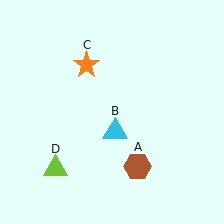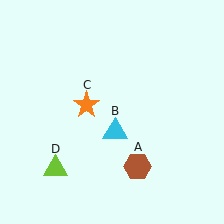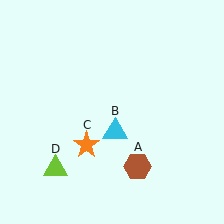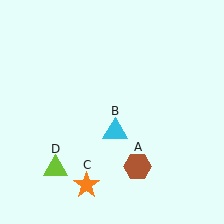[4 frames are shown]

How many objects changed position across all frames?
1 object changed position: orange star (object C).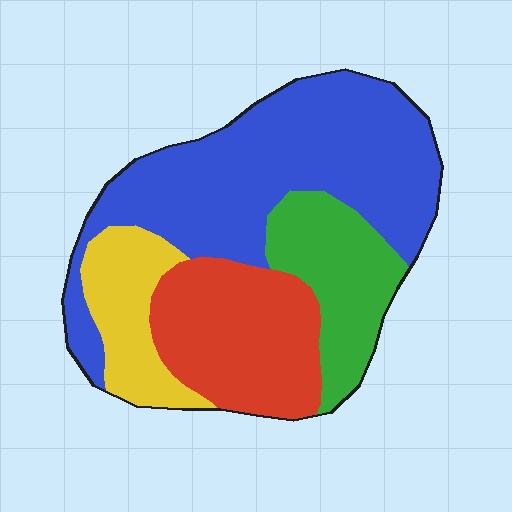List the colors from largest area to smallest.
From largest to smallest: blue, red, green, yellow.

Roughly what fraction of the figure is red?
Red covers 24% of the figure.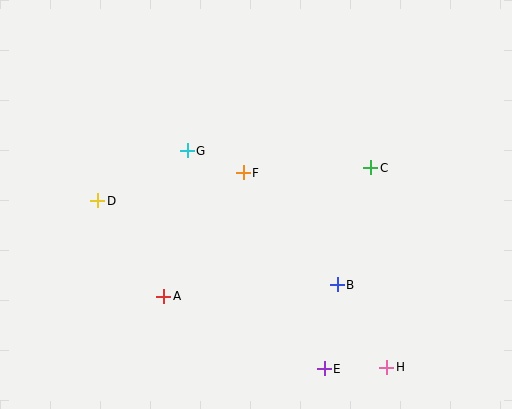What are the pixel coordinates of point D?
Point D is at (98, 201).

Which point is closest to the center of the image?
Point F at (243, 173) is closest to the center.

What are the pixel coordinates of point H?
Point H is at (387, 367).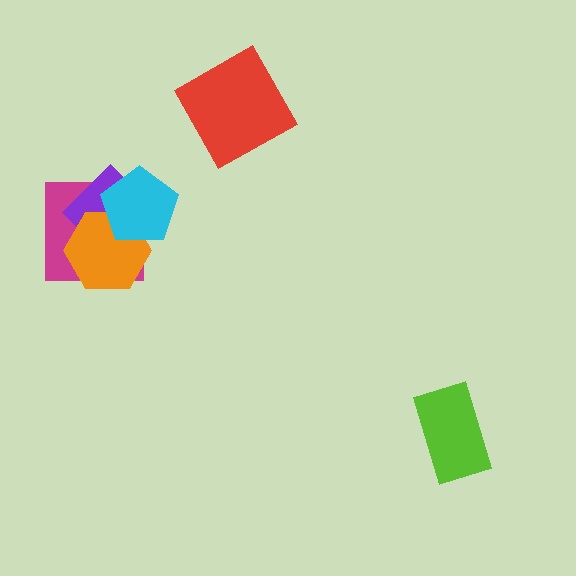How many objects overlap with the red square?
0 objects overlap with the red square.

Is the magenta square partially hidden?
Yes, it is partially covered by another shape.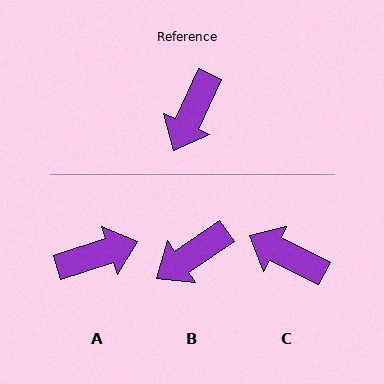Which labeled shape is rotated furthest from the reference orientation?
A, about 133 degrees away.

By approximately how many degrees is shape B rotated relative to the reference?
Approximately 31 degrees clockwise.